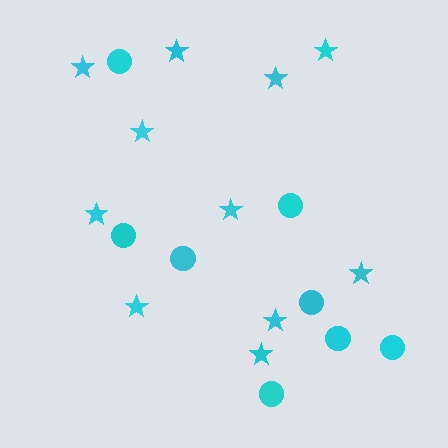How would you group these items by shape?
There are 2 groups: one group of circles (8) and one group of stars (11).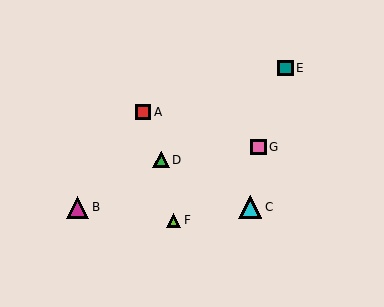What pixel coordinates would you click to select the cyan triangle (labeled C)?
Click at (250, 207) to select the cyan triangle C.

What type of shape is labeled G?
Shape G is a pink square.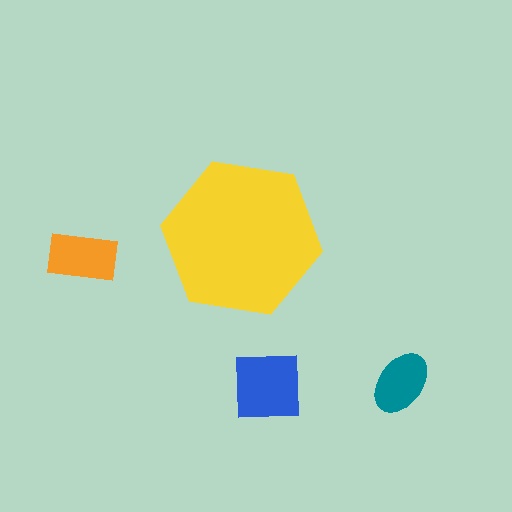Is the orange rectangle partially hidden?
No, the orange rectangle is fully visible.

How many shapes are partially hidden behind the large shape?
0 shapes are partially hidden.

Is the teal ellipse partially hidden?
No, the teal ellipse is fully visible.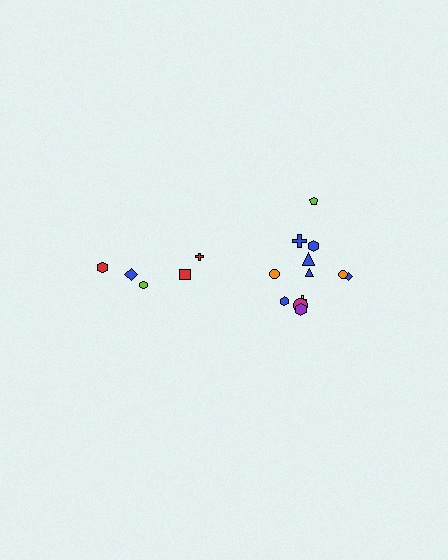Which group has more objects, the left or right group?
The right group.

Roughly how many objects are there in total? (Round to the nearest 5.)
Roughly 15 objects in total.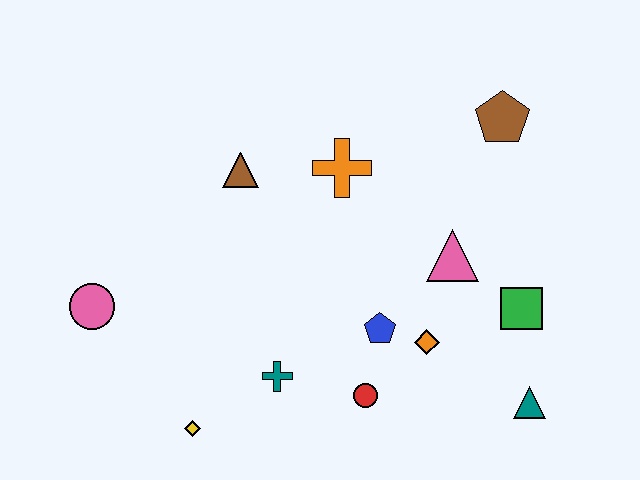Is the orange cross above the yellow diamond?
Yes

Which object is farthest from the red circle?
The brown pentagon is farthest from the red circle.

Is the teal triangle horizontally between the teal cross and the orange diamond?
No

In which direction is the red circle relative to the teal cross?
The red circle is to the right of the teal cross.